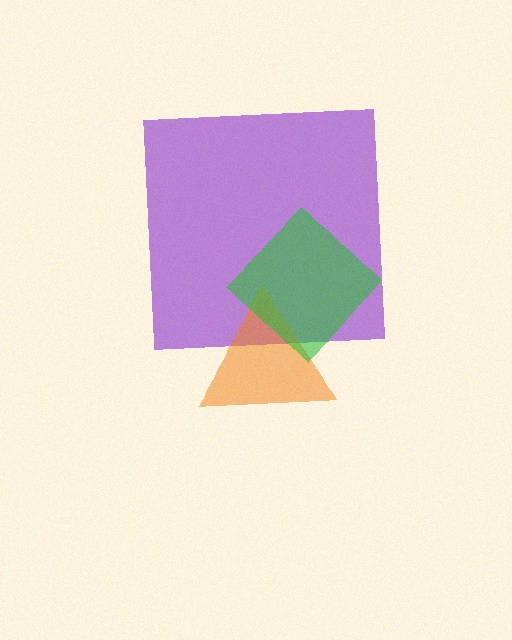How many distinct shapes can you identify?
There are 3 distinct shapes: a purple square, an orange triangle, a green diamond.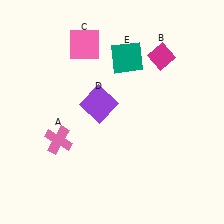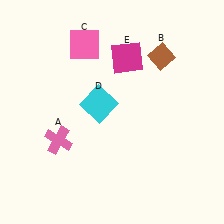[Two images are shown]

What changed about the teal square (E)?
In Image 1, E is teal. In Image 2, it changed to magenta.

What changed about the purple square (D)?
In Image 1, D is purple. In Image 2, it changed to cyan.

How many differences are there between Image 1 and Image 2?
There are 3 differences between the two images.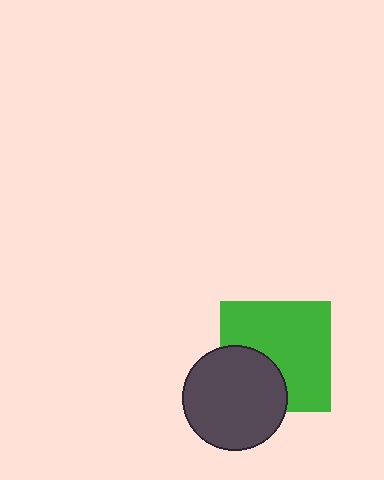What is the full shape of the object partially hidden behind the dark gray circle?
The partially hidden object is a green square.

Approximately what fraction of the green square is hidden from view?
Roughly 32% of the green square is hidden behind the dark gray circle.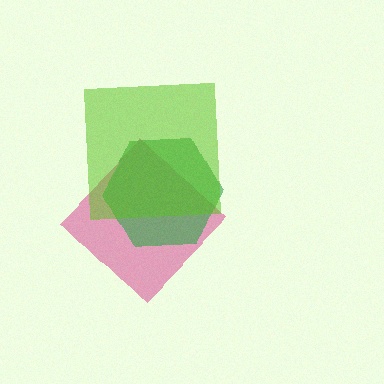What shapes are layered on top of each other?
The layered shapes are: a pink diamond, a green hexagon, a lime square.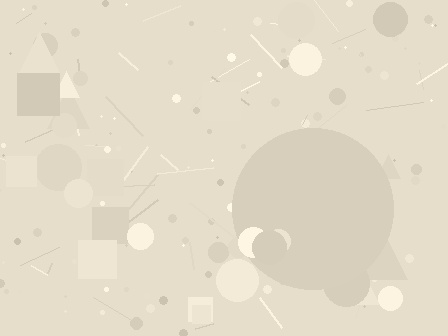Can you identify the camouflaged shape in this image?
The camouflaged shape is a circle.